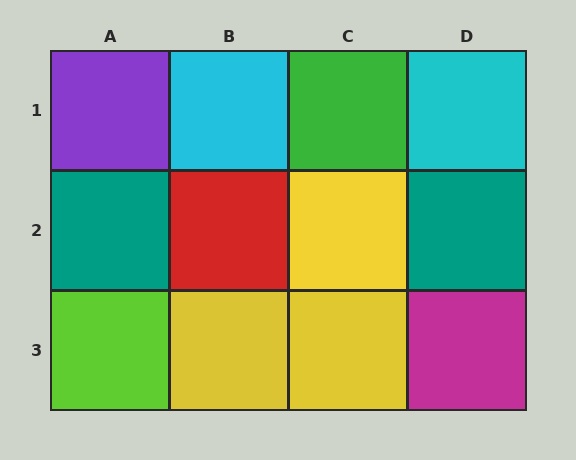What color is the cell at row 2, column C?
Yellow.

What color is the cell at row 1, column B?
Cyan.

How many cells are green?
1 cell is green.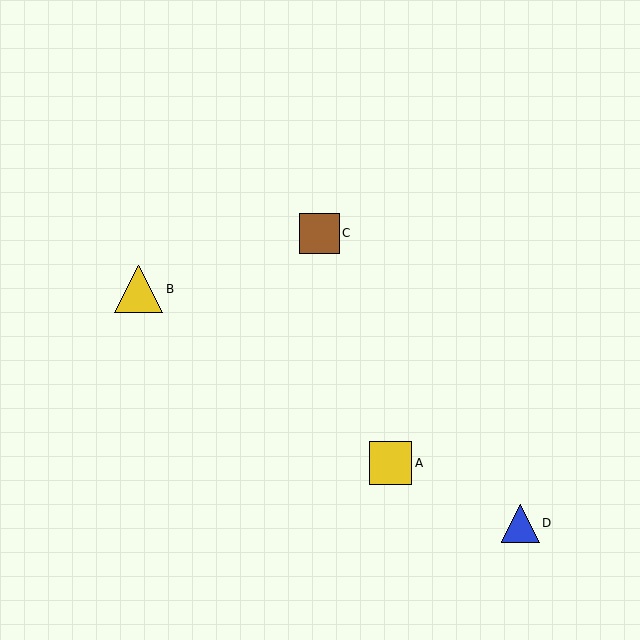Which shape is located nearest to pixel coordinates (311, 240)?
The brown square (labeled C) at (319, 233) is nearest to that location.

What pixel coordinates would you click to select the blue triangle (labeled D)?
Click at (520, 523) to select the blue triangle D.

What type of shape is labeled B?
Shape B is a yellow triangle.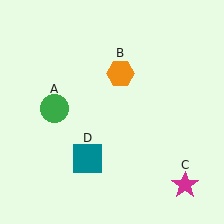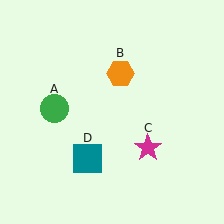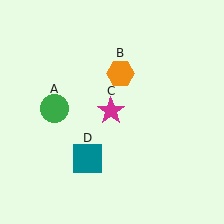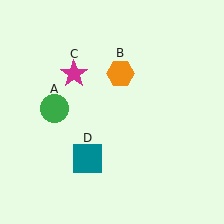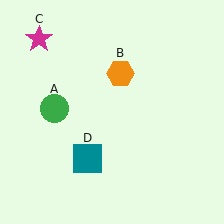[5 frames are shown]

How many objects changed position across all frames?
1 object changed position: magenta star (object C).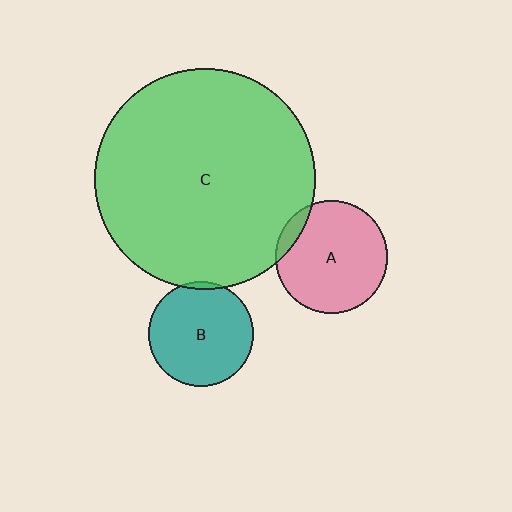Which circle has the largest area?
Circle C (green).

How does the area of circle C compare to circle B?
Approximately 4.4 times.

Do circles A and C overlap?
Yes.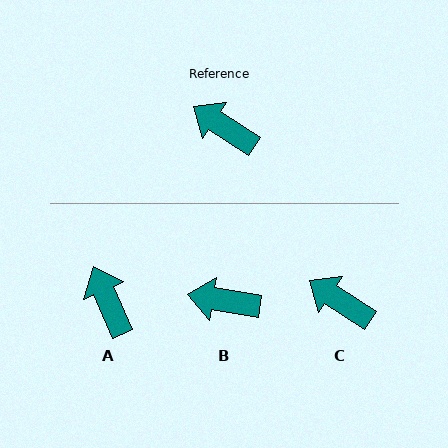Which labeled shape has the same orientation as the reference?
C.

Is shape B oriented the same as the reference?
No, it is off by about 24 degrees.